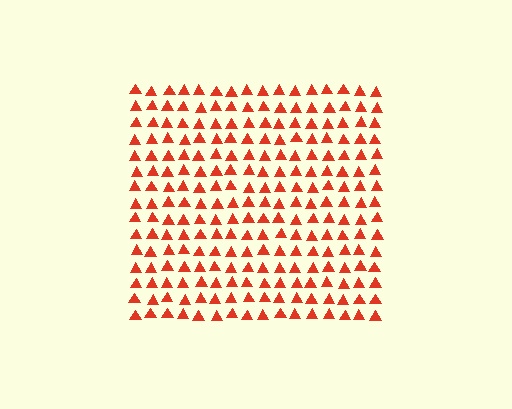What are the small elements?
The small elements are triangles.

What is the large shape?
The large shape is a square.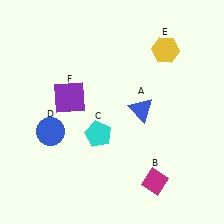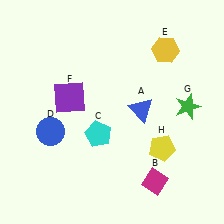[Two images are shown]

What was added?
A green star (G), a yellow pentagon (H) were added in Image 2.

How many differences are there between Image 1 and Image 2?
There are 2 differences between the two images.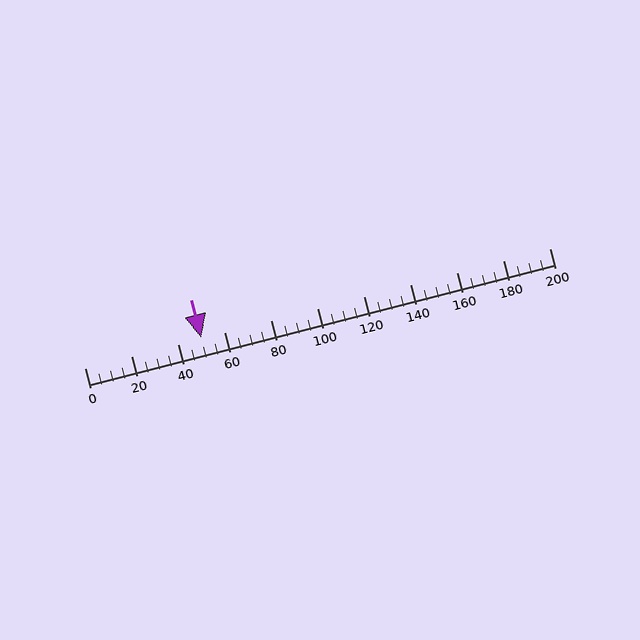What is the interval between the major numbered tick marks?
The major tick marks are spaced 20 units apart.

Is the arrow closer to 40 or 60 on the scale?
The arrow is closer to 60.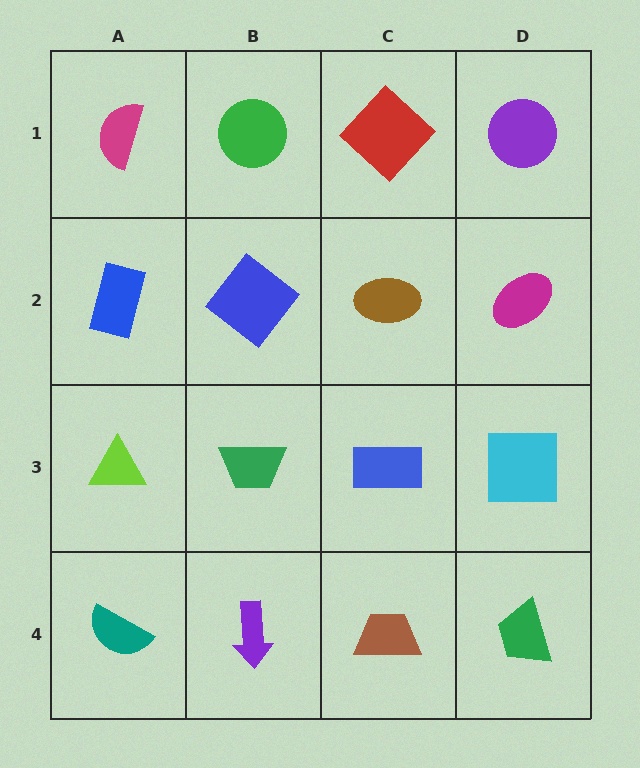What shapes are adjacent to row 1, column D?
A magenta ellipse (row 2, column D), a red diamond (row 1, column C).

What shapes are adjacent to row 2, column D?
A purple circle (row 1, column D), a cyan square (row 3, column D), a brown ellipse (row 2, column C).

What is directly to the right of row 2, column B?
A brown ellipse.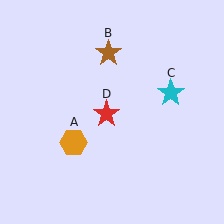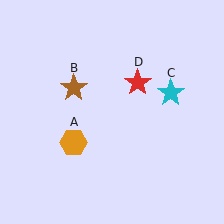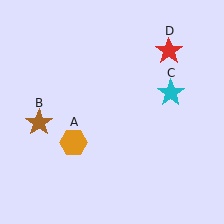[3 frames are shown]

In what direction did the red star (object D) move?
The red star (object D) moved up and to the right.